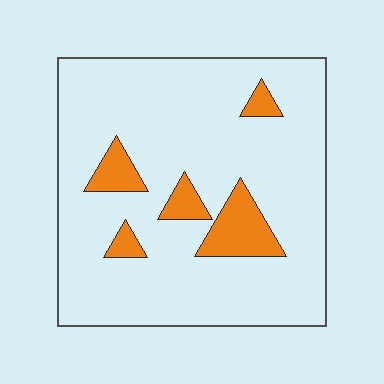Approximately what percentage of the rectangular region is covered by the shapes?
Approximately 10%.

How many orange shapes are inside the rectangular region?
5.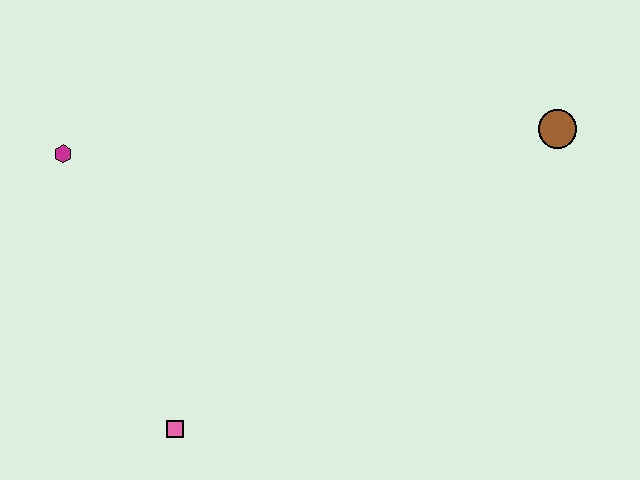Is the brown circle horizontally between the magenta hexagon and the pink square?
No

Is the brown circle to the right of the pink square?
Yes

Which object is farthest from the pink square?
The brown circle is farthest from the pink square.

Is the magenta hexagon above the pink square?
Yes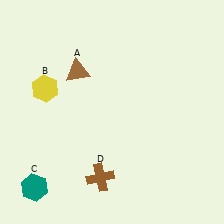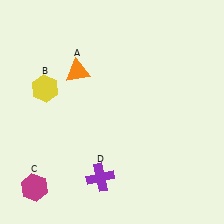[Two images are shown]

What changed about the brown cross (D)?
In Image 1, D is brown. In Image 2, it changed to purple.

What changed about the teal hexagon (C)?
In Image 1, C is teal. In Image 2, it changed to magenta.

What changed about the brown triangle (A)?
In Image 1, A is brown. In Image 2, it changed to orange.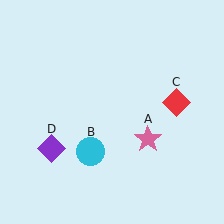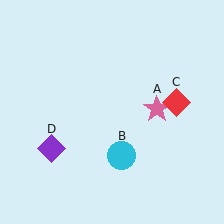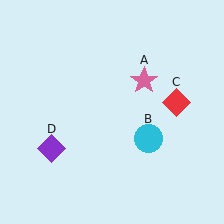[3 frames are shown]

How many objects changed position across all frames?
2 objects changed position: pink star (object A), cyan circle (object B).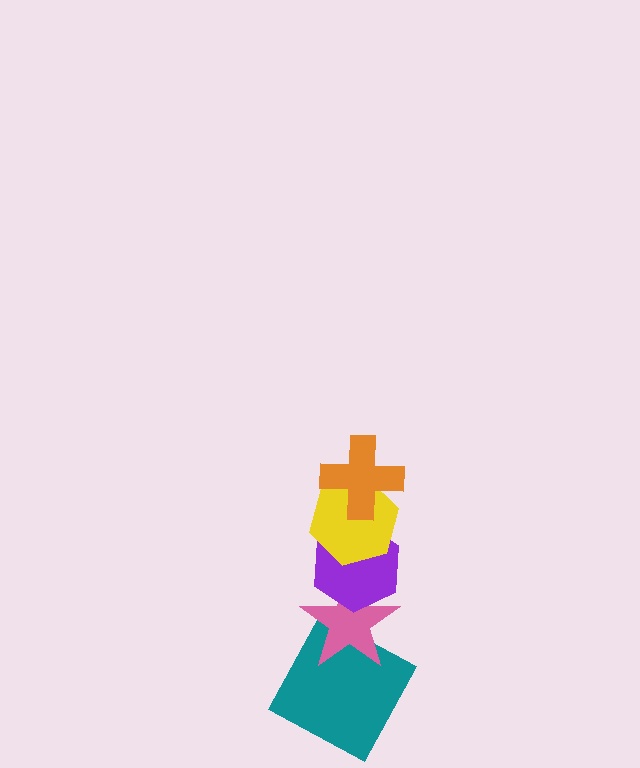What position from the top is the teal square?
The teal square is 5th from the top.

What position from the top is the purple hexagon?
The purple hexagon is 3rd from the top.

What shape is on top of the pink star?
The purple hexagon is on top of the pink star.